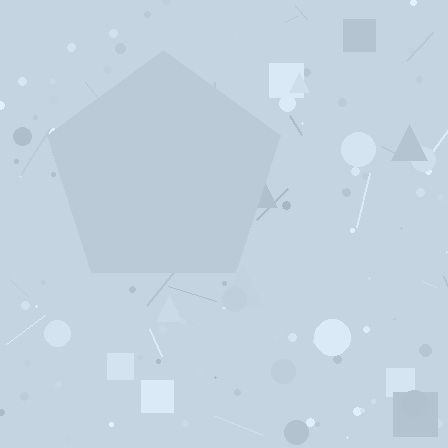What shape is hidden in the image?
A pentagon is hidden in the image.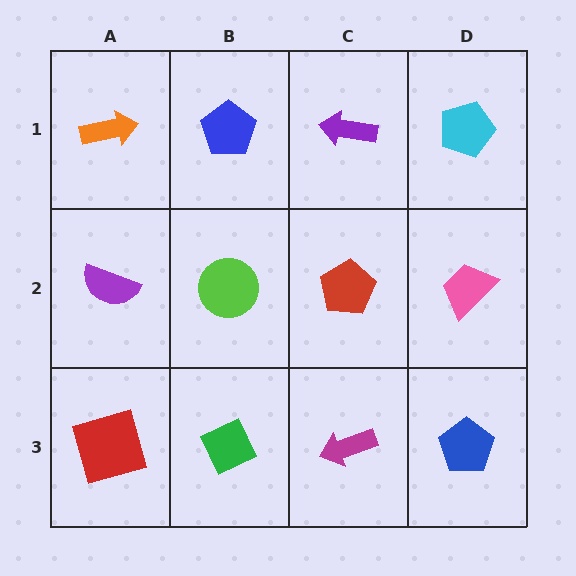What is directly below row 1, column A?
A purple semicircle.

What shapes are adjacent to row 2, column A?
An orange arrow (row 1, column A), a red square (row 3, column A), a lime circle (row 2, column B).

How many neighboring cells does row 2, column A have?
3.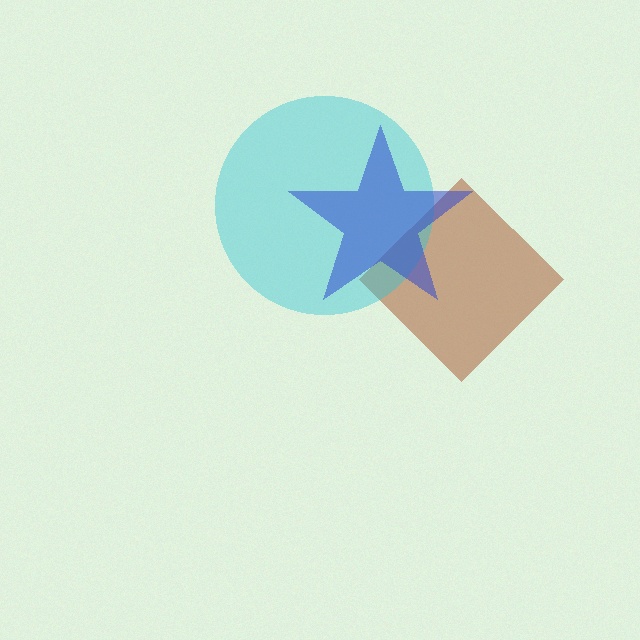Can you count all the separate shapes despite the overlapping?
Yes, there are 3 separate shapes.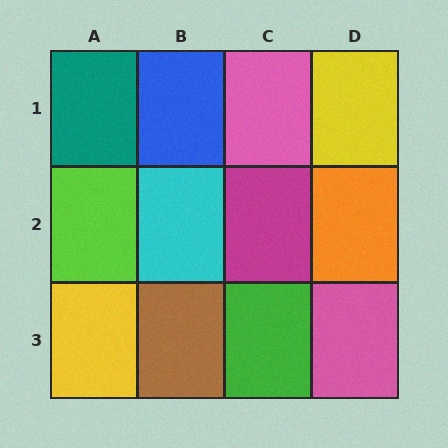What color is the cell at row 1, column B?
Blue.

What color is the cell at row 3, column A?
Yellow.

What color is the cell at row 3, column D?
Pink.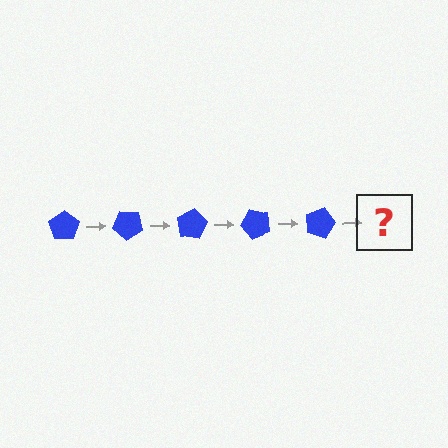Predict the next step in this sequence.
The next step is a blue pentagon rotated 200 degrees.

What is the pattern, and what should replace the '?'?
The pattern is that the pentagon rotates 40 degrees each step. The '?' should be a blue pentagon rotated 200 degrees.